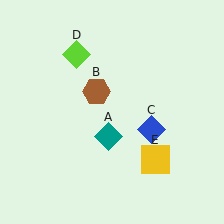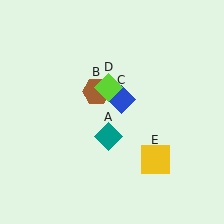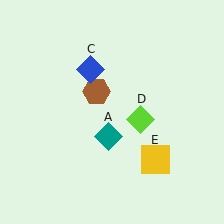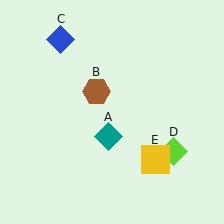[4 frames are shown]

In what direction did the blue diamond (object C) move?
The blue diamond (object C) moved up and to the left.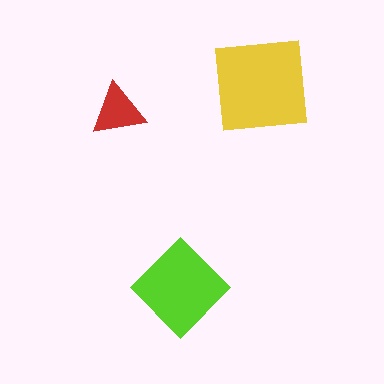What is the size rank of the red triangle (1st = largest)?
3rd.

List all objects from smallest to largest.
The red triangle, the lime diamond, the yellow square.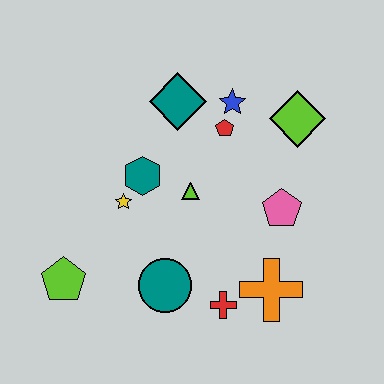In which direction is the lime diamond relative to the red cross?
The lime diamond is above the red cross.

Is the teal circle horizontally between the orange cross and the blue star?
No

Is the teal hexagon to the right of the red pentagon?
No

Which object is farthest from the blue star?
The lime pentagon is farthest from the blue star.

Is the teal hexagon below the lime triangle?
No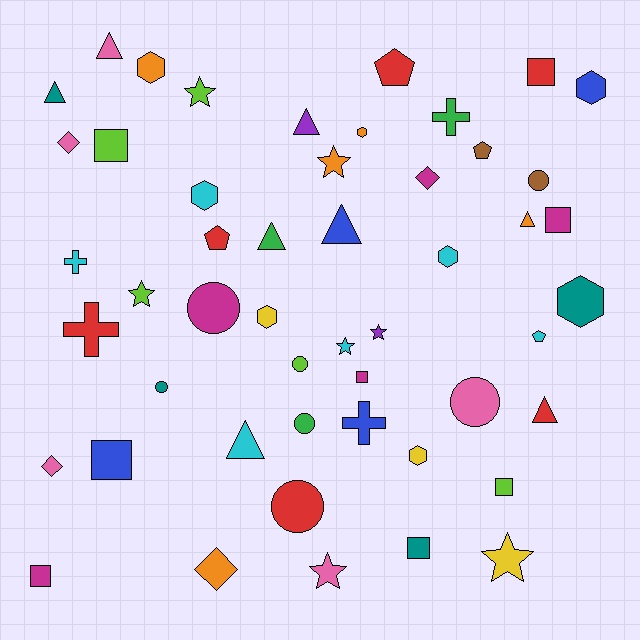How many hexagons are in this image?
There are 8 hexagons.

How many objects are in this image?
There are 50 objects.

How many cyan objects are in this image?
There are 6 cyan objects.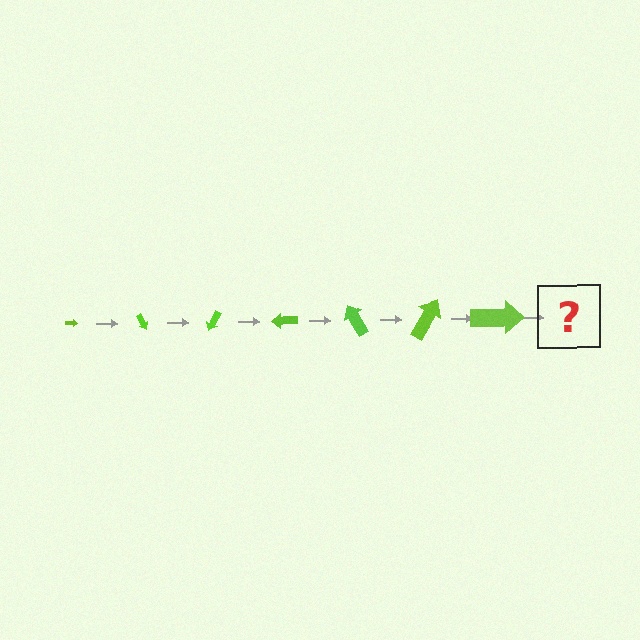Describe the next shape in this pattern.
It should be an arrow, larger than the previous one and rotated 420 degrees from the start.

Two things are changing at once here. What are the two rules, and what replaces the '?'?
The two rules are that the arrow grows larger each step and it rotates 60 degrees each step. The '?' should be an arrow, larger than the previous one and rotated 420 degrees from the start.